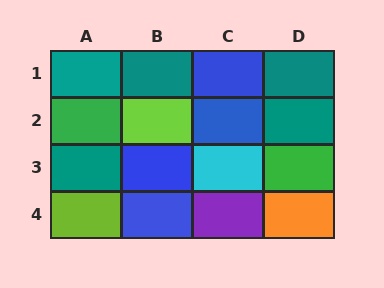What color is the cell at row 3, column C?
Cyan.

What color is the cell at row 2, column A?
Green.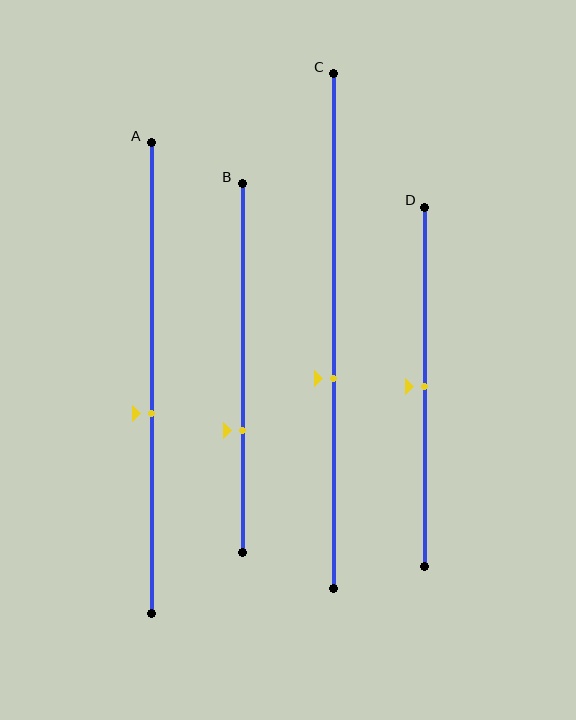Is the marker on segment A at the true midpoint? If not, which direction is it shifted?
No, the marker on segment A is shifted downward by about 7% of the segment length.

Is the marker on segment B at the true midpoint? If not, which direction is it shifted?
No, the marker on segment B is shifted downward by about 17% of the segment length.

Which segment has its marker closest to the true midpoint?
Segment D has its marker closest to the true midpoint.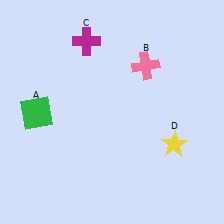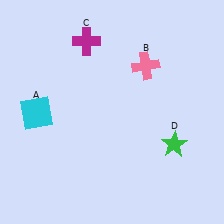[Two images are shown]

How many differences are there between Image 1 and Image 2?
There are 2 differences between the two images.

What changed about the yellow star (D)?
In Image 1, D is yellow. In Image 2, it changed to green.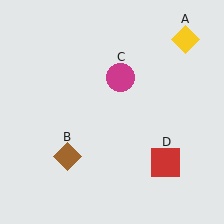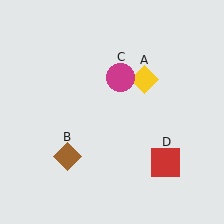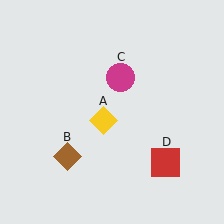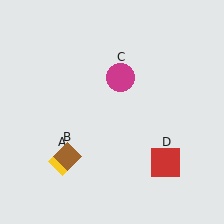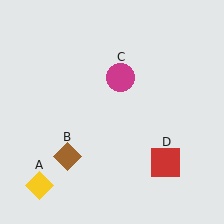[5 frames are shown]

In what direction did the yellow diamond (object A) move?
The yellow diamond (object A) moved down and to the left.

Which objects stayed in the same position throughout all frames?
Brown diamond (object B) and magenta circle (object C) and red square (object D) remained stationary.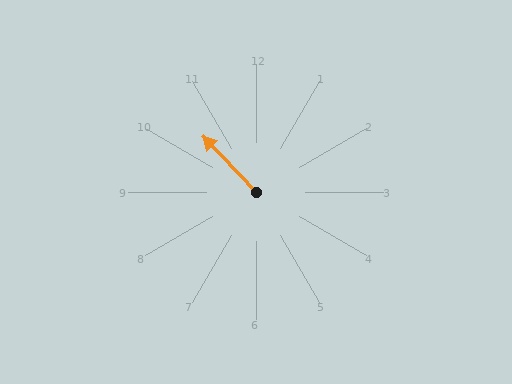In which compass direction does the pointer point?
Northwest.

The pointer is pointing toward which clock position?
Roughly 11 o'clock.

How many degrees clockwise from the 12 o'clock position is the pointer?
Approximately 317 degrees.